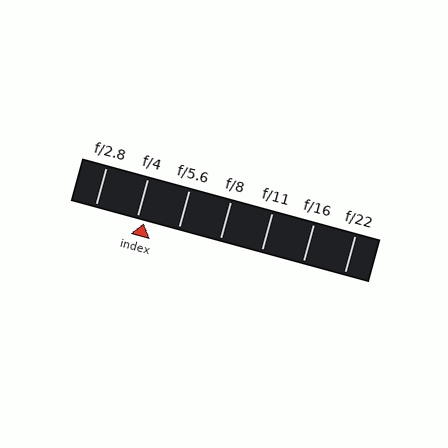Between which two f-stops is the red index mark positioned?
The index mark is between f/4 and f/5.6.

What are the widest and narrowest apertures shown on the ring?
The widest aperture shown is f/2.8 and the narrowest is f/22.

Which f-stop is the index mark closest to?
The index mark is closest to f/4.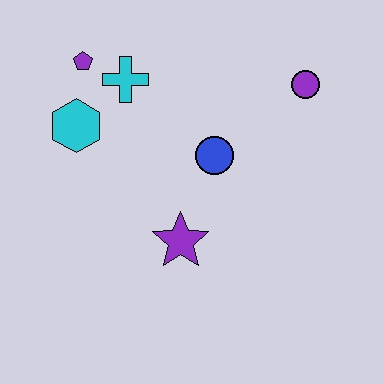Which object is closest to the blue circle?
The purple star is closest to the blue circle.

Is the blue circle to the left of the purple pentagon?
No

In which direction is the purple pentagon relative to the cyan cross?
The purple pentagon is to the left of the cyan cross.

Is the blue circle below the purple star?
No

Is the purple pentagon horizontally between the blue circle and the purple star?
No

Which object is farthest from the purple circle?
The cyan hexagon is farthest from the purple circle.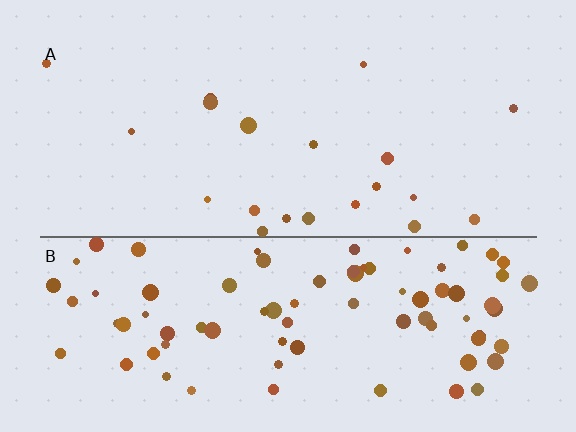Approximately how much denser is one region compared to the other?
Approximately 4.2× — region B over region A.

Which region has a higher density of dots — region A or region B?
B (the bottom).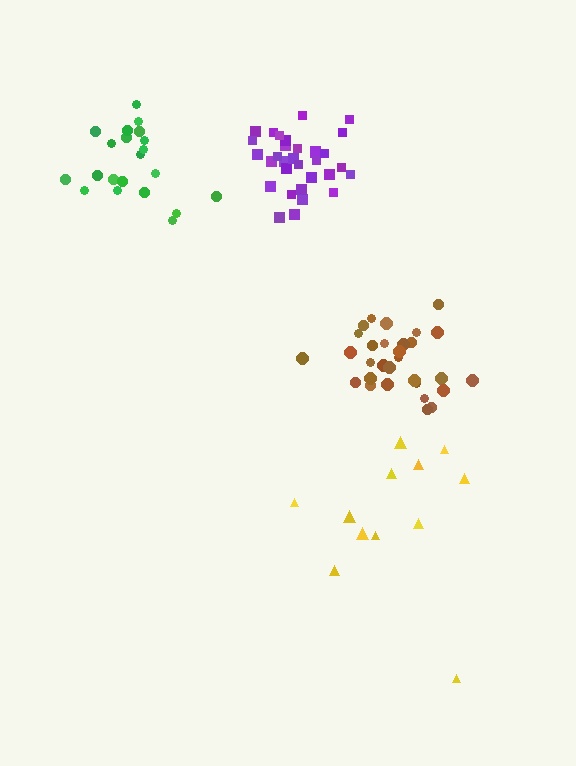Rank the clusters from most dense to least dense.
purple, brown, green, yellow.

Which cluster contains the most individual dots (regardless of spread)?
Purple (32).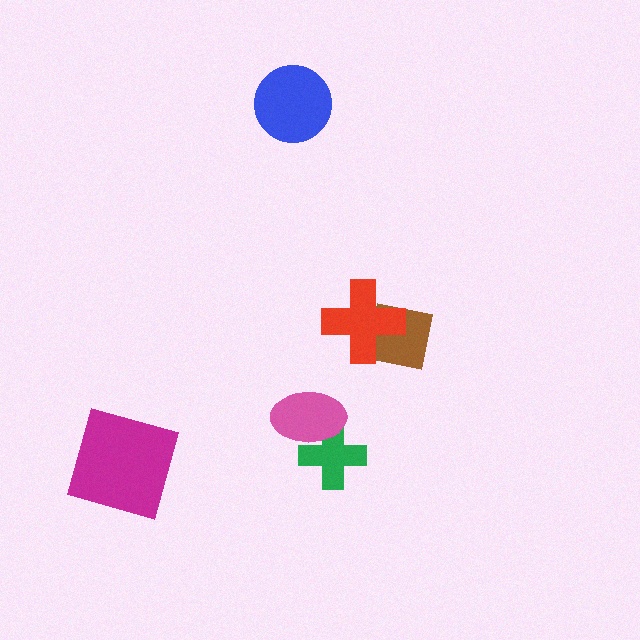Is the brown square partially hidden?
Yes, it is partially covered by another shape.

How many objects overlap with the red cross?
1 object overlaps with the red cross.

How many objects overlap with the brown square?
1 object overlaps with the brown square.